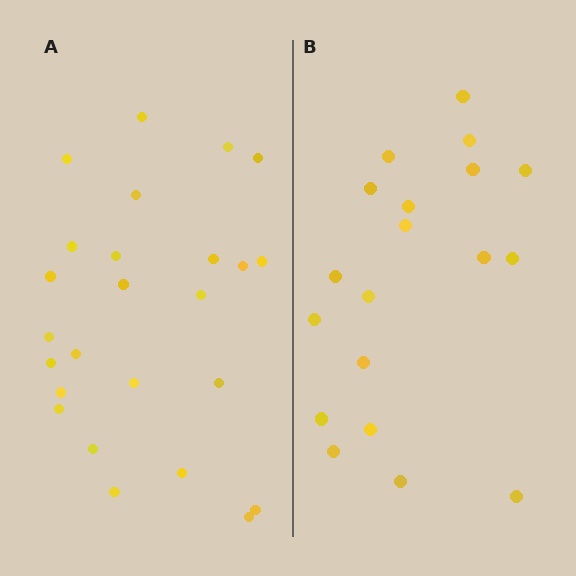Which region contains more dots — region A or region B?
Region A (the left region) has more dots.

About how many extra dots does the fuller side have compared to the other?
Region A has about 6 more dots than region B.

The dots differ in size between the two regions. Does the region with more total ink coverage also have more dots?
No. Region B has more total ink coverage because its dots are larger, but region A actually contains more individual dots. Total area can be misleading — the number of items is what matters here.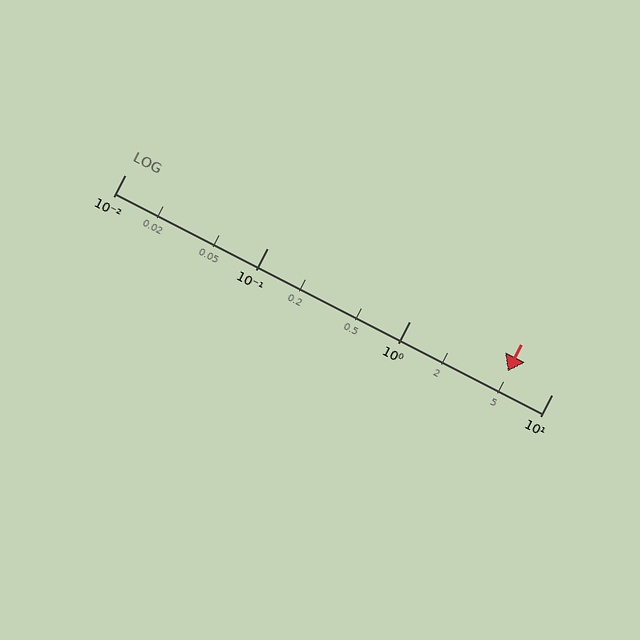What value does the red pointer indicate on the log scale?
The pointer indicates approximately 4.9.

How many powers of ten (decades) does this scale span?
The scale spans 3 decades, from 0.01 to 10.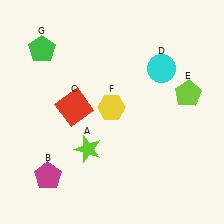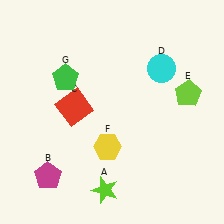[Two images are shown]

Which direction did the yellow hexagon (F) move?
The yellow hexagon (F) moved down.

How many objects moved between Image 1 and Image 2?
3 objects moved between the two images.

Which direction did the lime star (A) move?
The lime star (A) moved down.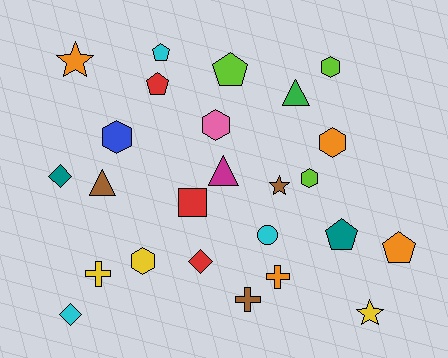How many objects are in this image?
There are 25 objects.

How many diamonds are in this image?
There are 3 diamonds.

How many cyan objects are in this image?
There are 3 cyan objects.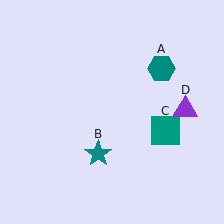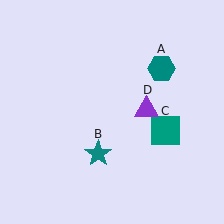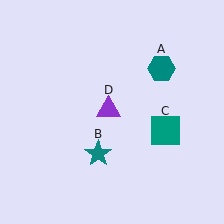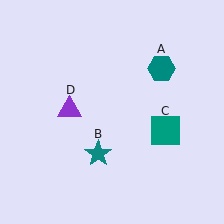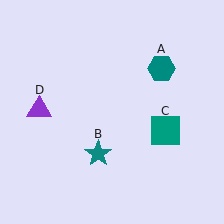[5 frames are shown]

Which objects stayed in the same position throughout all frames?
Teal hexagon (object A) and teal star (object B) and teal square (object C) remained stationary.